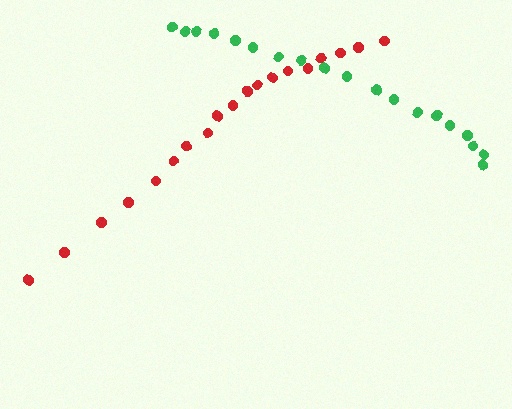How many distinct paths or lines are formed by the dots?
There are 2 distinct paths.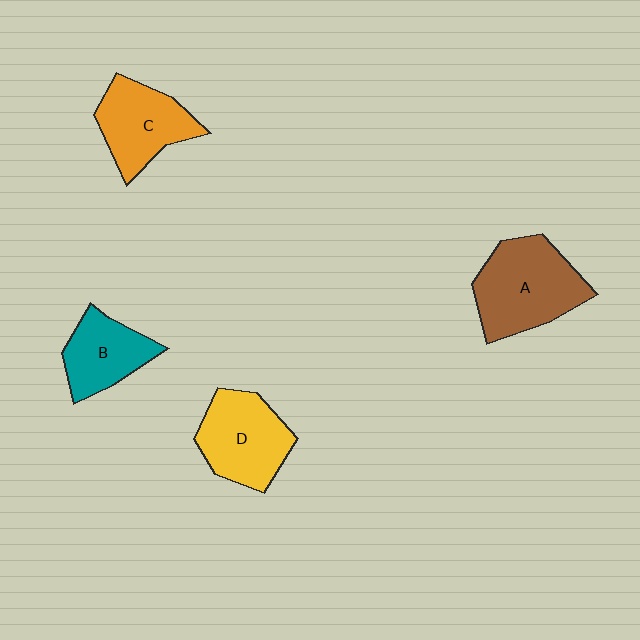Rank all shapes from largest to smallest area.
From largest to smallest: A (brown), D (yellow), C (orange), B (teal).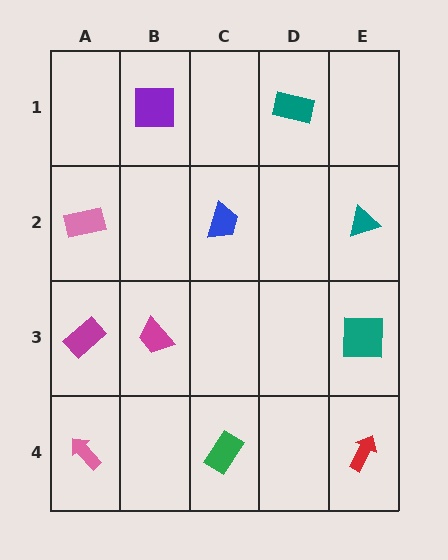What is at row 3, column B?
A magenta trapezoid.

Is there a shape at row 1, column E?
No, that cell is empty.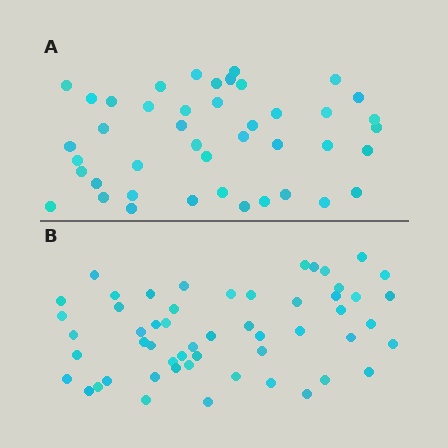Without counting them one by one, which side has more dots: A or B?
Region B (the bottom region) has more dots.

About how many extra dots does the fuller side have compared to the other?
Region B has roughly 12 or so more dots than region A.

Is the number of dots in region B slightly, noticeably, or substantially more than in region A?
Region B has noticeably more, but not dramatically so. The ratio is roughly 1.3 to 1.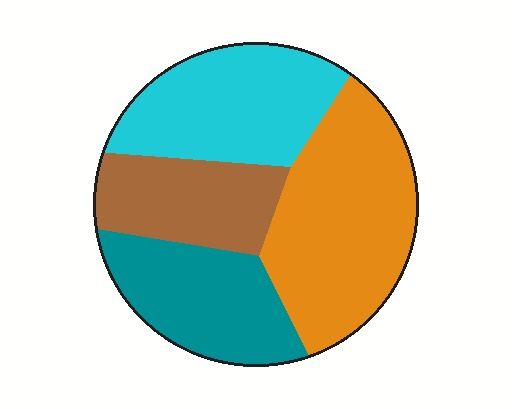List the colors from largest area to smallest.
From largest to smallest: orange, cyan, teal, brown.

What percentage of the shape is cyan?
Cyan takes up about one quarter (1/4) of the shape.